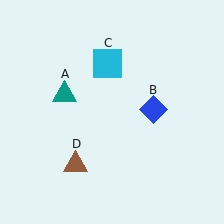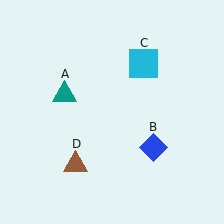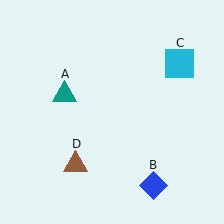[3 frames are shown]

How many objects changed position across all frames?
2 objects changed position: blue diamond (object B), cyan square (object C).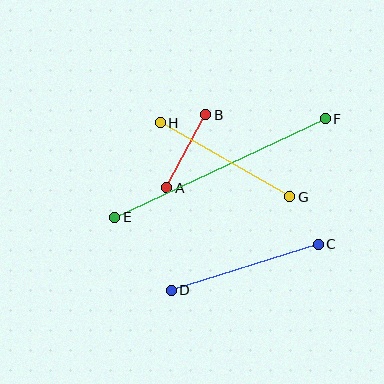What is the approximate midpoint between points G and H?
The midpoint is at approximately (225, 160) pixels.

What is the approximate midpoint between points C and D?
The midpoint is at approximately (245, 267) pixels.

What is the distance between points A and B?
The distance is approximately 83 pixels.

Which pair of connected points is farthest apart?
Points E and F are farthest apart.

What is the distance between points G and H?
The distance is approximately 149 pixels.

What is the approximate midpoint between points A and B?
The midpoint is at approximately (186, 151) pixels.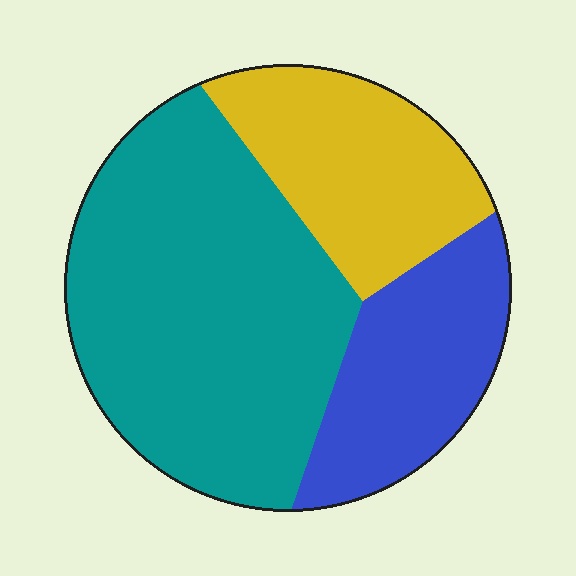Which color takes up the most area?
Teal, at roughly 55%.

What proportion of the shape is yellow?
Yellow covers about 25% of the shape.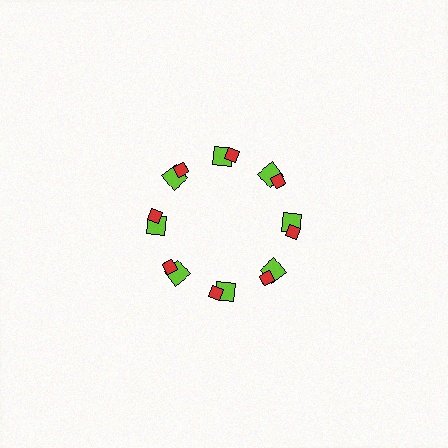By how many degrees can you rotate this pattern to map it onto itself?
The pattern maps onto itself every 45 degrees of rotation.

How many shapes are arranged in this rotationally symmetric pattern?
There are 16 shapes, arranged in 8 groups of 2.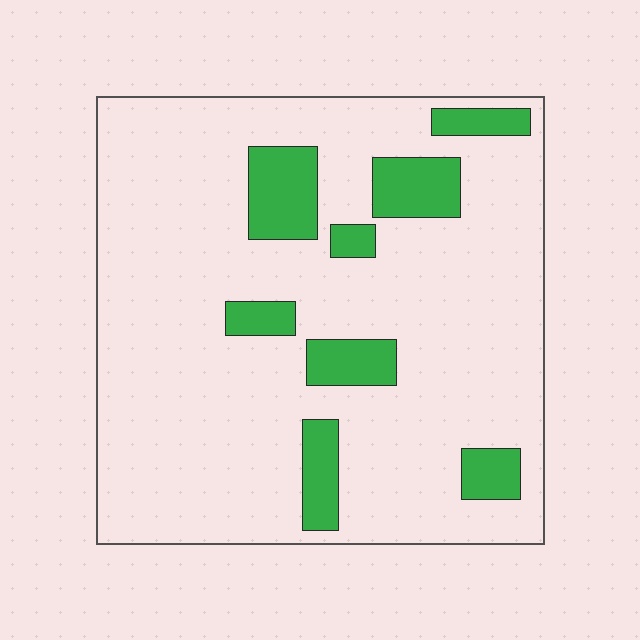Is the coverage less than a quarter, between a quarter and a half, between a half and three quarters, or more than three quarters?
Less than a quarter.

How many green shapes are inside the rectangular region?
8.